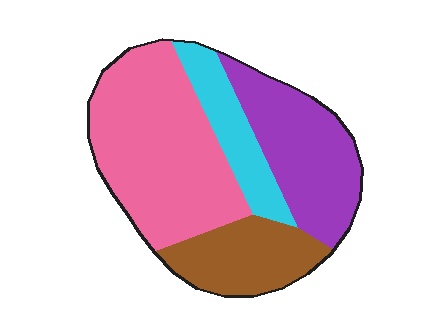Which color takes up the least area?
Cyan, at roughly 15%.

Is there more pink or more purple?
Pink.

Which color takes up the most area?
Pink, at roughly 40%.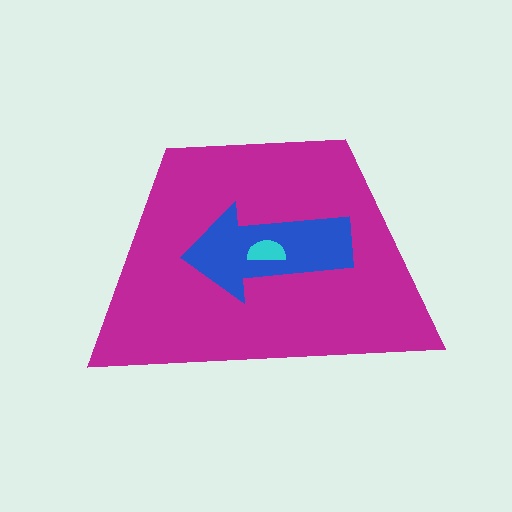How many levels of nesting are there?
3.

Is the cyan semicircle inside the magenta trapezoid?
Yes.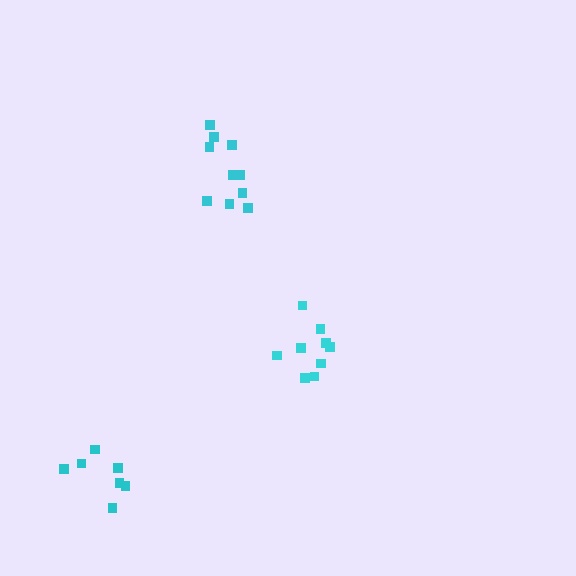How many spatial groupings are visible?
There are 3 spatial groupings.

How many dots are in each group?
Group 1: 9 dots, Group 2: 10 dots, Group 3: 7 dots (26 total).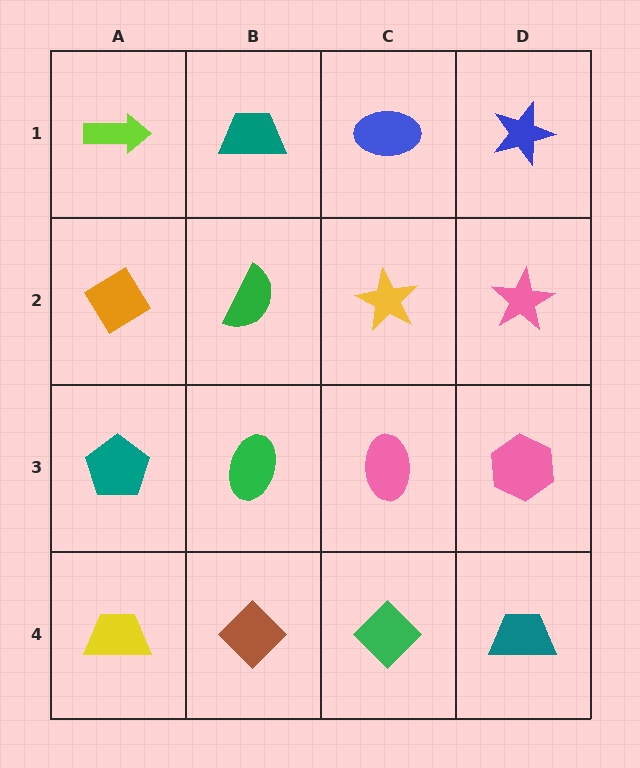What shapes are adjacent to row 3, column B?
A green semicircle (row 2, column B), a brown diamond (row 4, column B), a teal pentagon (row 3, column A), a pink ellipse (row 3, column C).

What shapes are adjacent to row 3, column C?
A yellow star (row 2, column C), a green diamond (row 4, column C), a green ellipse (row 3, column B), a pink hexagon (row 3, column D).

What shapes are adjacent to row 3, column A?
An orange diamond (row 2, column A), a yellow trapezoid (row 4, column A), a green ellipse (row 3, column B).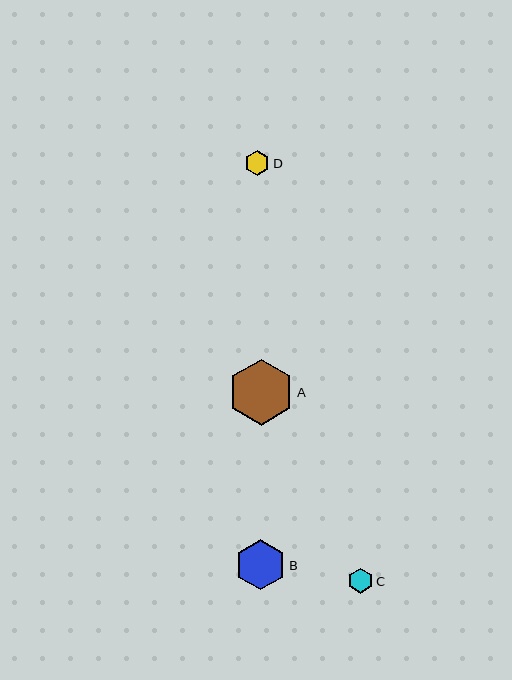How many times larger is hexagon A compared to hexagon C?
Hexagon A is approximately 2.6 times the size of hexagon C.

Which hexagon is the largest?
Hexagon A is the largest with a size of approximately 66 pixels.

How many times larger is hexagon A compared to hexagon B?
Hexagon A is approximately 1.3 times the size of hexagon B.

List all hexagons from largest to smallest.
From largest to smallest: A, B, D, C.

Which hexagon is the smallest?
Hexagon C is the smallest with a size of approximately 25 pixels.